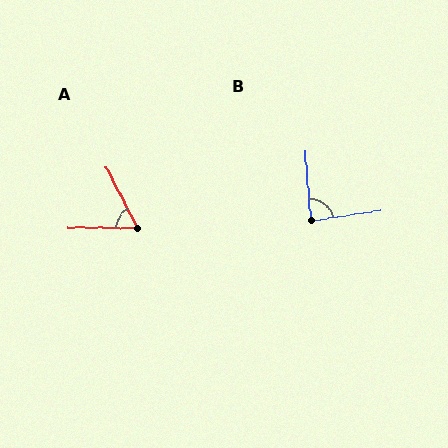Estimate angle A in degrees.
Approximately 62 degrees.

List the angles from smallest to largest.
A (62°), B (86°).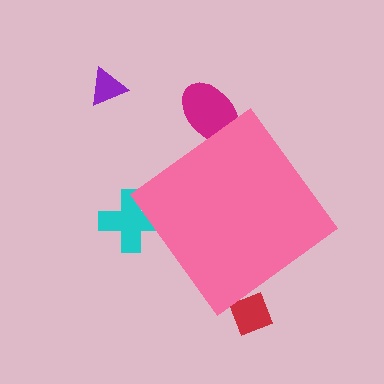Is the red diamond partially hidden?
Yes, the red diamond is partially hidden behind the pink diamond.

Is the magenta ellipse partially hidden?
Yes, the magenta ellipse is partially hidden behind the pink diamond.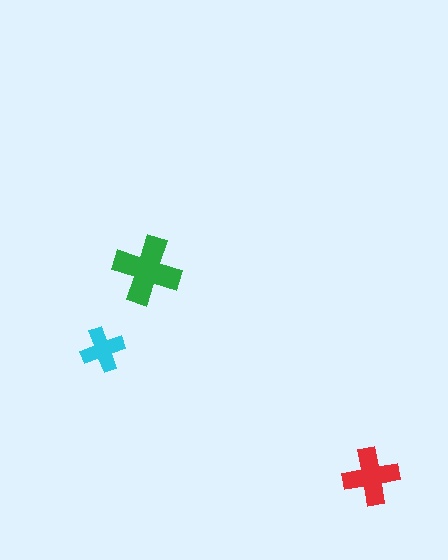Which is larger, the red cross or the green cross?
The green one.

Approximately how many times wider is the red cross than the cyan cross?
About 1.5 times wider.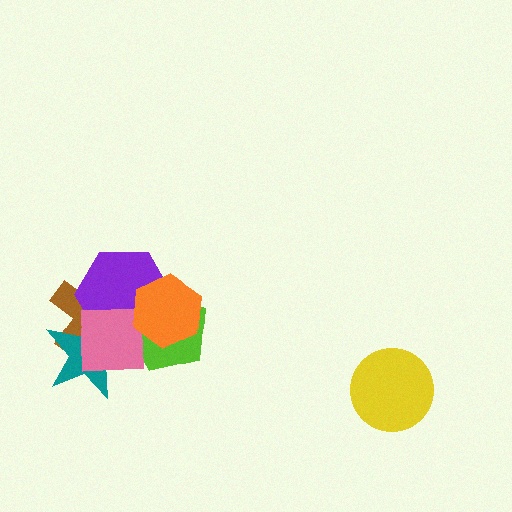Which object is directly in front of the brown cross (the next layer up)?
The teal star is directly in front of the brown cross.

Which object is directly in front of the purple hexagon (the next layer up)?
The lime pentagon is directly in front of the purple hexagon.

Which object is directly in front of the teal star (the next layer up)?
The purple hexagon is directly in front of the teal star.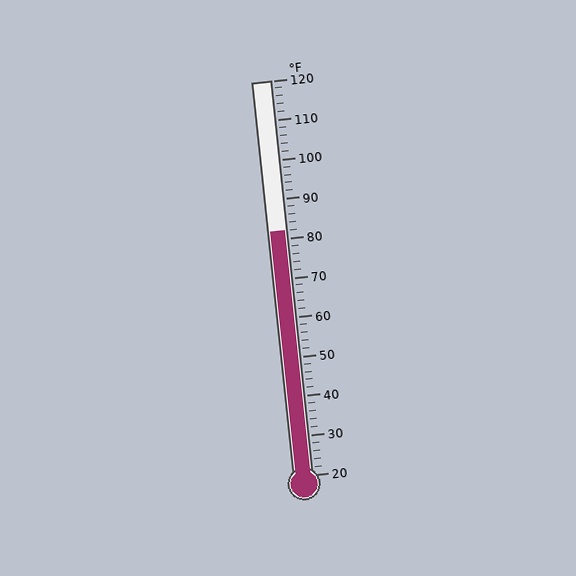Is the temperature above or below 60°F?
The temperature is above 60°F.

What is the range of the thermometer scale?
The thermometer scale ranges from 20°F to 120°F.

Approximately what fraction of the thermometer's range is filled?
The thermometer is filled to approximately 60% of its range.